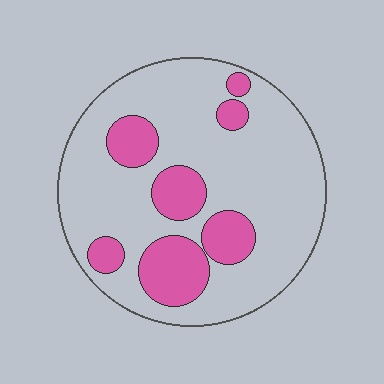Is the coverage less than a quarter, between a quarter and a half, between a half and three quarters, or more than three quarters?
Less than a quarter.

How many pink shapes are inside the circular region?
7.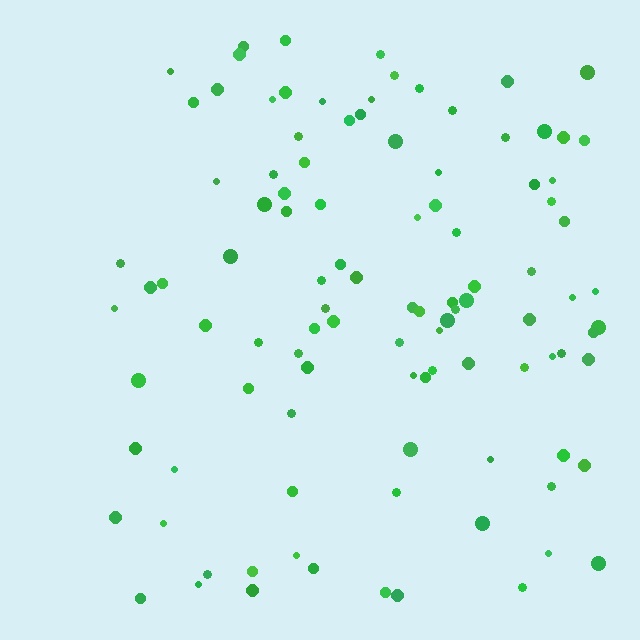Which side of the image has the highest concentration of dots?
The right.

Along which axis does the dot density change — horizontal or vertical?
Horizontal.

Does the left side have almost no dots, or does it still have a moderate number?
Still a moderate number, just noticeably fewer than the right.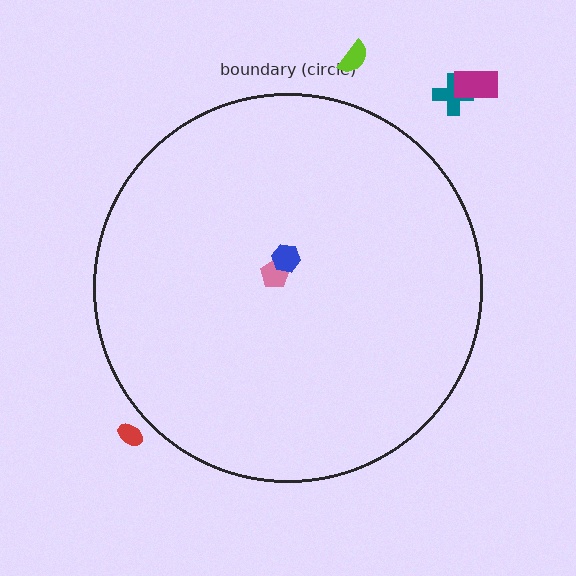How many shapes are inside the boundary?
2 inside, 4 outside.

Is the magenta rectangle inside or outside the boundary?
Outside.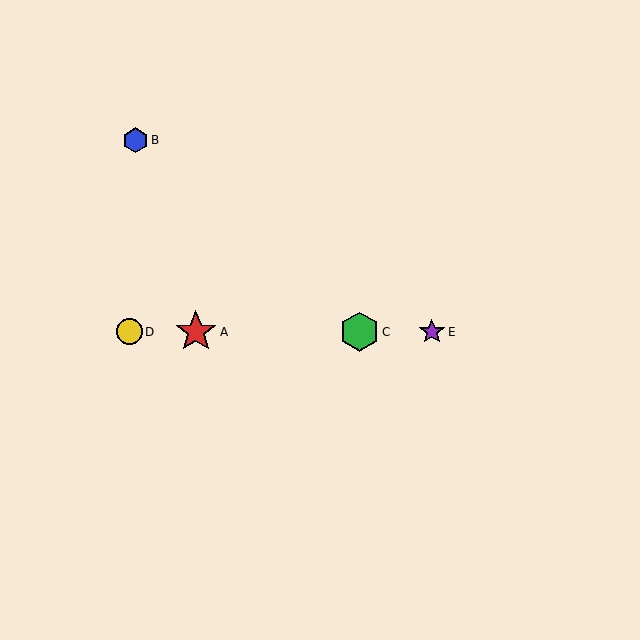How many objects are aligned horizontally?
4 objects (A, C, D, E) are aligned horizontally.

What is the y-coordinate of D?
Object D is at y≈332.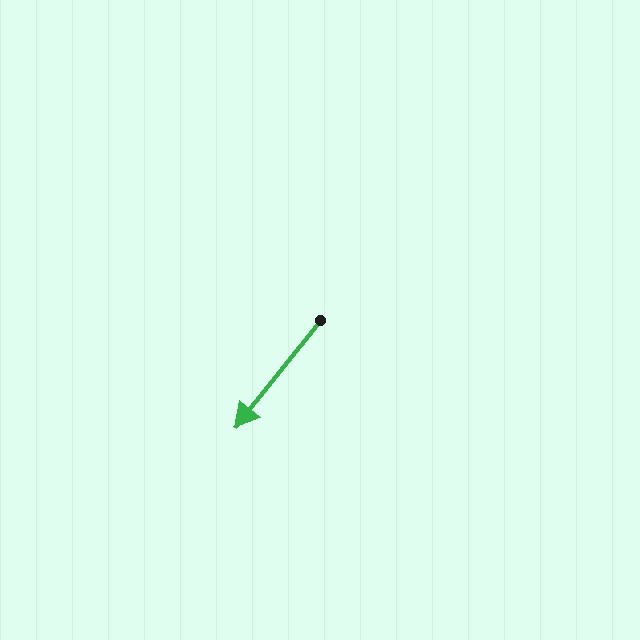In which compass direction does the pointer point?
Southwest.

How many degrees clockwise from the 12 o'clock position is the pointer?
Approximately 218 degrees.